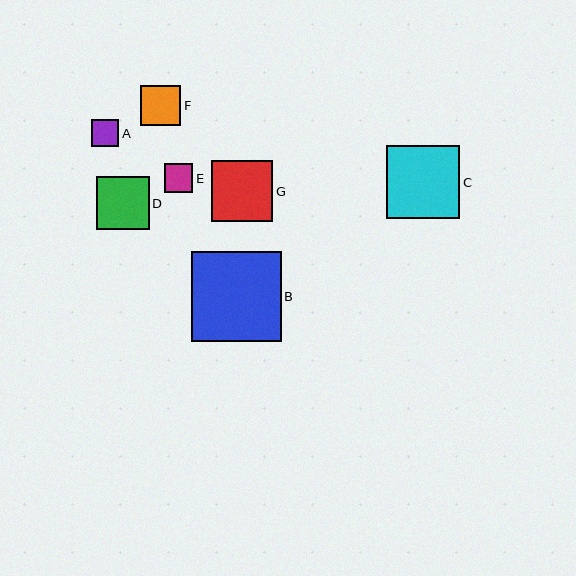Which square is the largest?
Square B is the largest with a size of approximately 90 pixels.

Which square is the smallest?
Square A is the smallest with a size of approximately 27 pixels.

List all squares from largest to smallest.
From largest to smallest: B, C, G, D, F, E, A.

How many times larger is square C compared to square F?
Square C is approximately 1.8 times the size of square F.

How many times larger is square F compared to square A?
Square F is approximately 1.5 times the size of square A.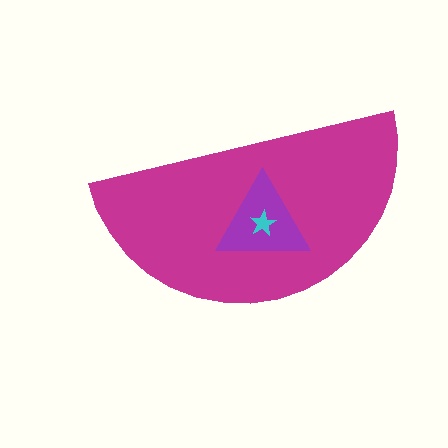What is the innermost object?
The cyan star.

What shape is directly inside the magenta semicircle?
The purple triangle.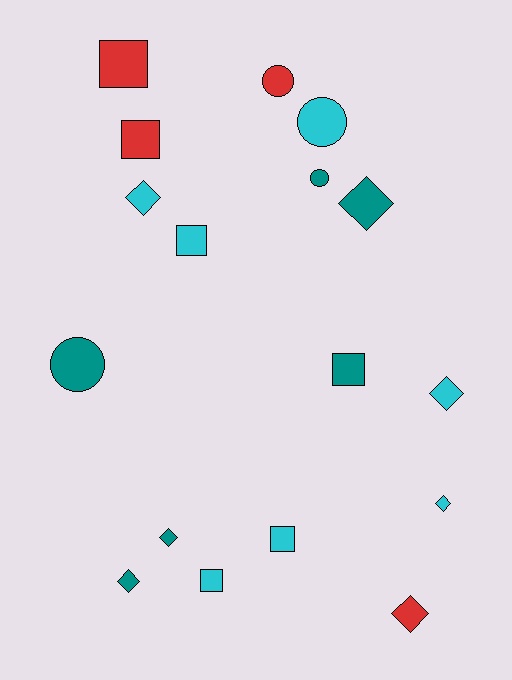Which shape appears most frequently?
Diamond, with 7 objects.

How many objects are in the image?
There are 17 objects.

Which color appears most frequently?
Cyan, with 7 objects.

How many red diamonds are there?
There is 1 red diamond.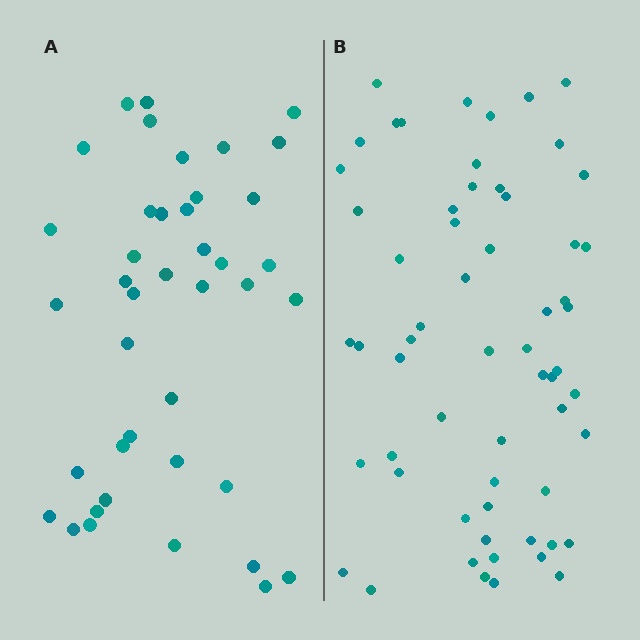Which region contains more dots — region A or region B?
Region B (the right region) has more dots.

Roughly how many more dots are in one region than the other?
Region B has approximately 20 more dots than region A.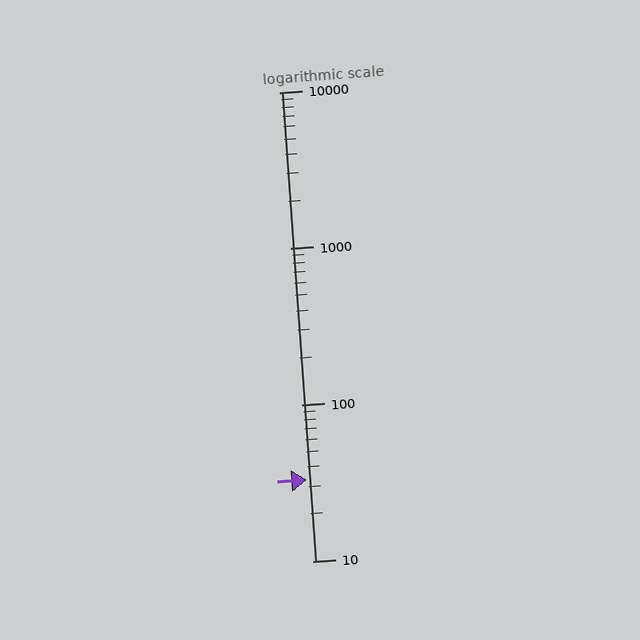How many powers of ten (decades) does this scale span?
The scale spans 3 decades, from 10 to 10000.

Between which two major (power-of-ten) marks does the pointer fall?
The pointer is between 10 and 100.